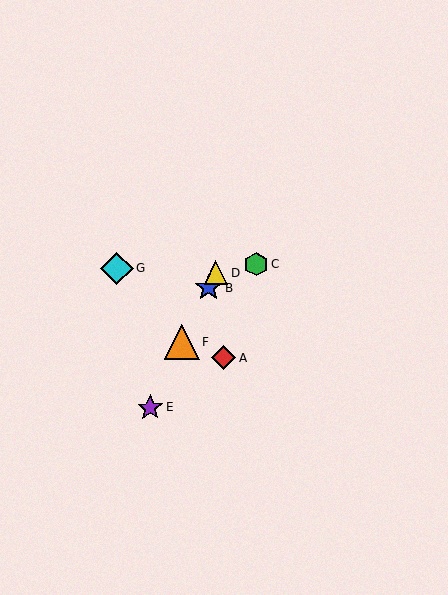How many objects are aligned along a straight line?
4 objects (B, D, E, F) are aligned along a straight line.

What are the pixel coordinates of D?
Object D is at (216, 273).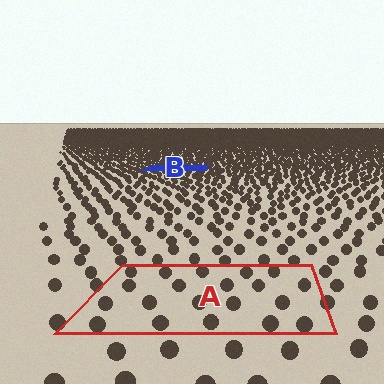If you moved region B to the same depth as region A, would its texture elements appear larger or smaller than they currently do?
They would appear larger. At a closer depth, the same texture elements are projected at a bigger on-screen size.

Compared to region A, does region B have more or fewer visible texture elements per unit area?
Region B has more texture elements per unit area — they are packed more densely because it is farther away.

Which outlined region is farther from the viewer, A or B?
Region B is farther from the viewer — the texture elements inside it appear smaller and more densely packed.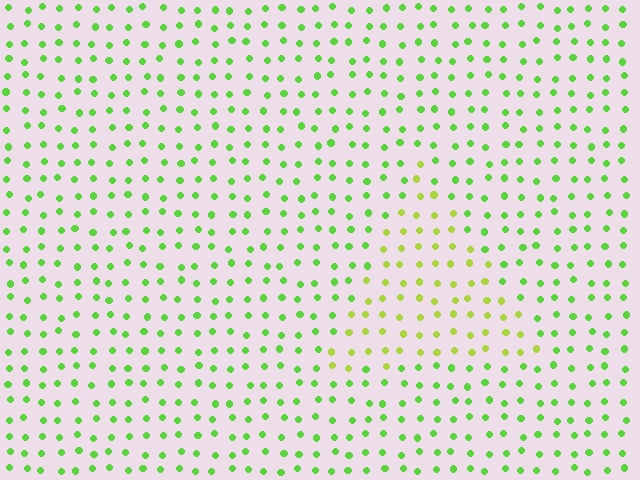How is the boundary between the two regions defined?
The boundary is defined purely by a slight shift in hue (about 32 degrees). Spacing, size, and orientation are identical on both sides.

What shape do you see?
I see a triangle.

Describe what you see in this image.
The image is filled with small lime elements in a uniform arrangement. A triangle-shaped region is visible where the elements are tinted to a slightly different hue, forming a subtle color boundary.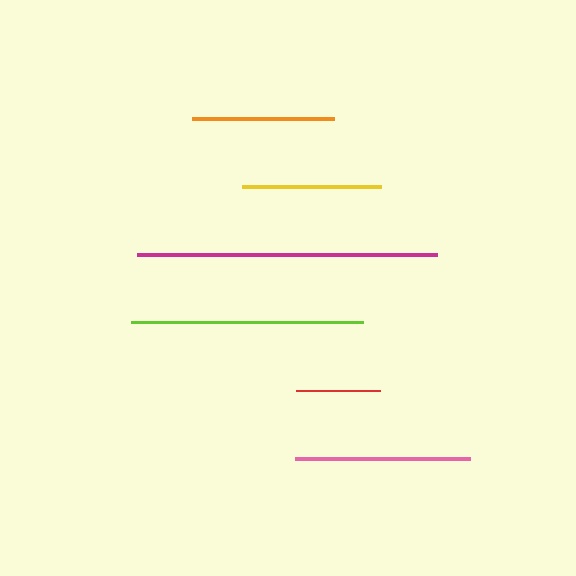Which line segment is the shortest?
The red line is the shortest at approximately 84 pixels.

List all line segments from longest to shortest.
From longest to shortest: magenta, lime, pink, orange, yellow, red.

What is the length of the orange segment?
The orange segment is approximately 142 pixels long.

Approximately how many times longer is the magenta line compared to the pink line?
The magenta line is approximately 1.7 times the length of the pink line.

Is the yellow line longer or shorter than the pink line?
The pink line is longer than the yellow line.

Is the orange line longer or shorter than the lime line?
The lime line is longer than the orange line.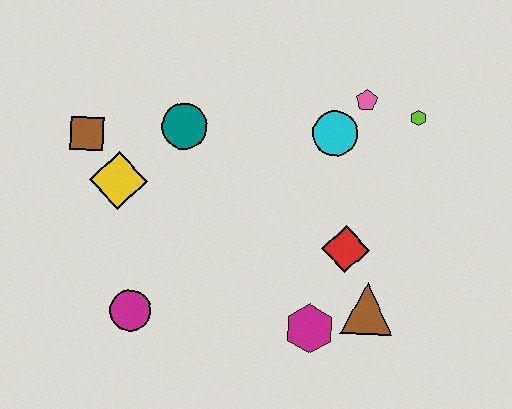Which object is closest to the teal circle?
The yellow diamond is closest to the teal circle.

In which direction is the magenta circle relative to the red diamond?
The magenta circle is to the left of the red diamond.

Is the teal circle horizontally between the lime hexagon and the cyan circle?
No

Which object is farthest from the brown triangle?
The brown square is farthest from the brown triangle.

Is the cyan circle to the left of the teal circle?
No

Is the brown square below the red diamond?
No